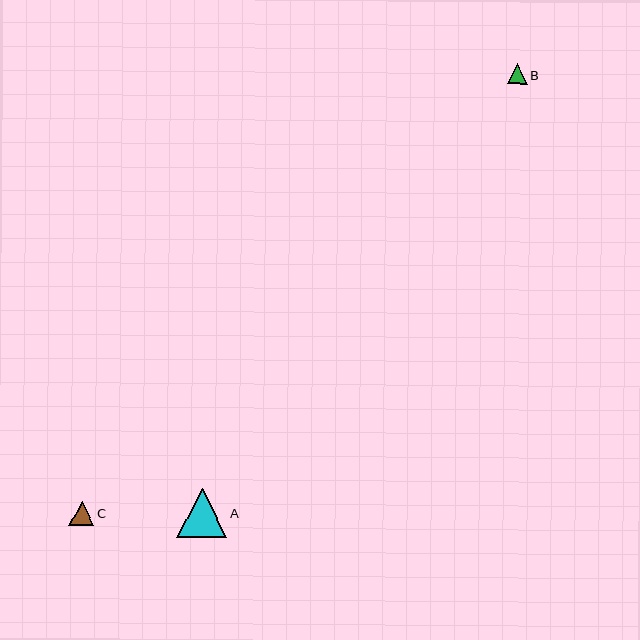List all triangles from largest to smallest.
From largest to smallest: A, C, B.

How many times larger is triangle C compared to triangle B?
Triangle C is approximately 1.3 times the size of triangle B.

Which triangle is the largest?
Triangle A is the largest with a size of approximately 49 pixels.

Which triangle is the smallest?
Triangle B is the smallest with a size of approximately 19 pixels.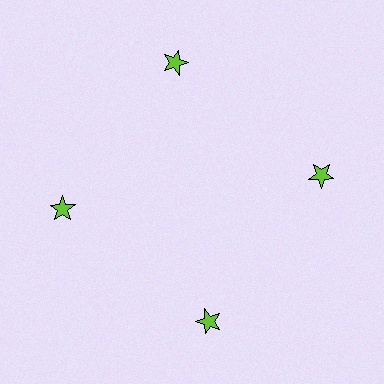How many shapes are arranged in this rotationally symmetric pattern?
There are 4 shapes, arranged in 4 groups of 1.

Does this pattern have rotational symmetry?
Yes, this pattern has 4-fold rotational symmetry. It looks the same after rotating 90 degrees around the center.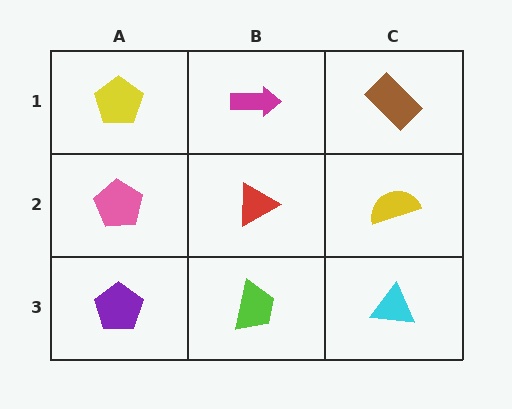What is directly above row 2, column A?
A yellow pentagon.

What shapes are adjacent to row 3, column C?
A yellow semicircle (row 2, column C), a lime trapezoid (row 3, column B).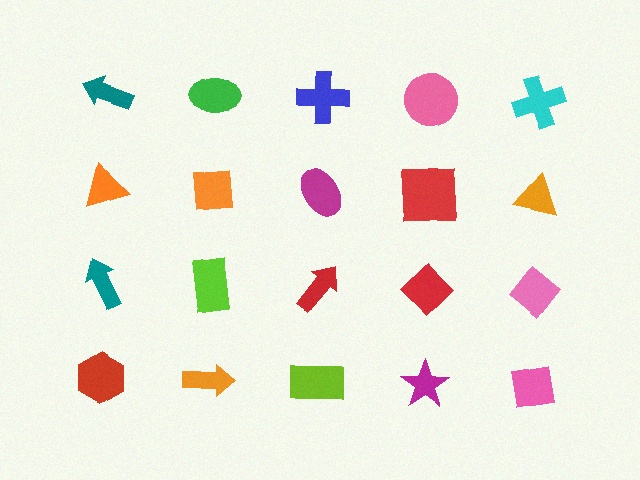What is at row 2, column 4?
A red square.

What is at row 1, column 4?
A pink circle.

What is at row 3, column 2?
A lime rectangle.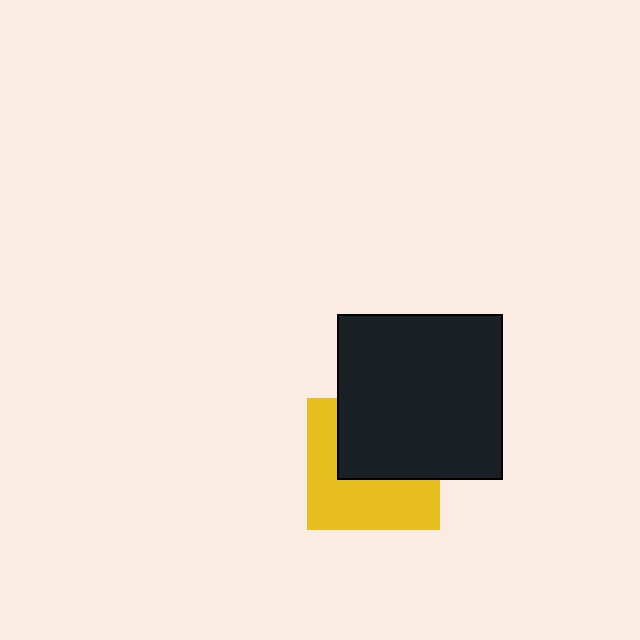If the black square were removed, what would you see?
You would see the complete yellow square.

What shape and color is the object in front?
The object in front is a black square.